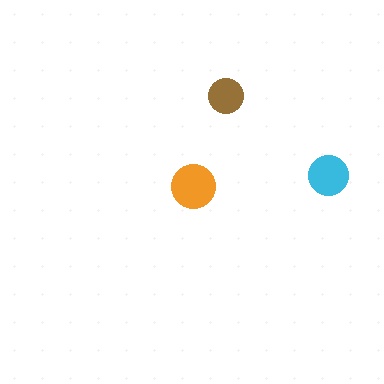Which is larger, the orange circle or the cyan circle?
The orange one.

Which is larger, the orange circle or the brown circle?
The orange one.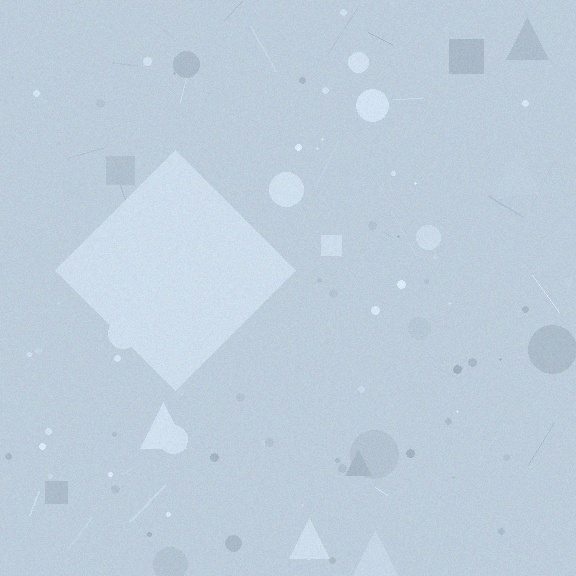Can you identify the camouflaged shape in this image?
The camouflaged shape is a diamond.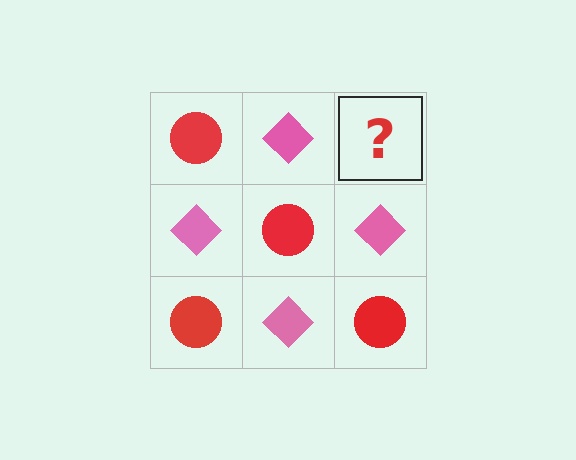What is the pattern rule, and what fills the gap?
The rule is that it alternates red circle and pink diamond in a checkerboard pattern. The gap should be filled with a red circle.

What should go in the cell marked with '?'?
The missing cell should contain a red circle.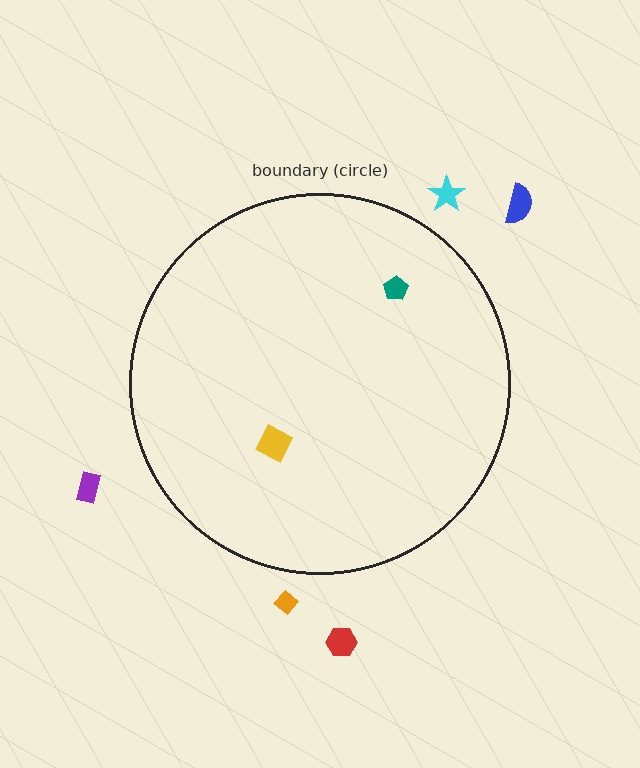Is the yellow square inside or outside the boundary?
Inside.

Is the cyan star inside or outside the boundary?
Outside.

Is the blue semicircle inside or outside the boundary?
Outside.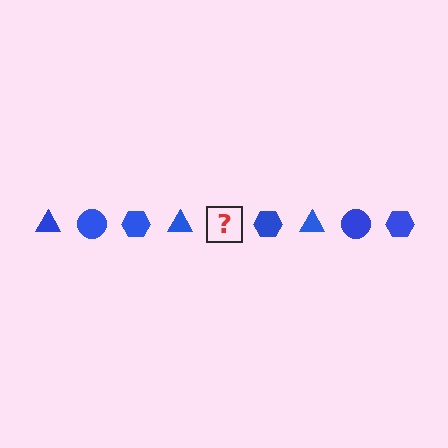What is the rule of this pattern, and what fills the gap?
The rule is that the pattern cycles through triangle, circle, hexagon shapes in blue. The gap should be filled with a blue circle.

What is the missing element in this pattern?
The missing element is a blue circle.